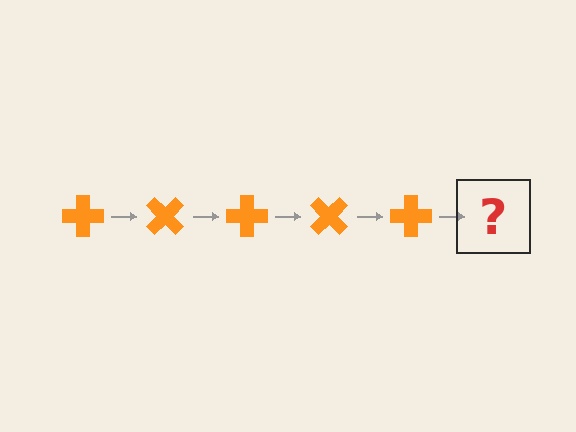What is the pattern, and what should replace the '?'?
The pattern is that the cross rotates 45 degrees each step. The '?' should be an orange cross rotated 225 degrees.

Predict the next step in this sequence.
The next step is an orange cross rotated 225 degrees.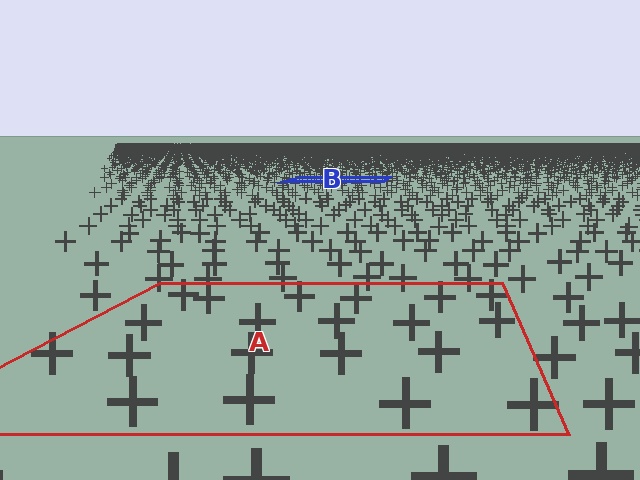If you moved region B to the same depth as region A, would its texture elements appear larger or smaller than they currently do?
They would appear larger. At a closer depth, the same texture elements are projected at a bigger on-screen size.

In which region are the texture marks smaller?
The texture marks are smaller in region B, because it is farther away.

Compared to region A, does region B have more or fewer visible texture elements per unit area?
Region B has more texture elements per unit area — they are packed more densely because it is farther away.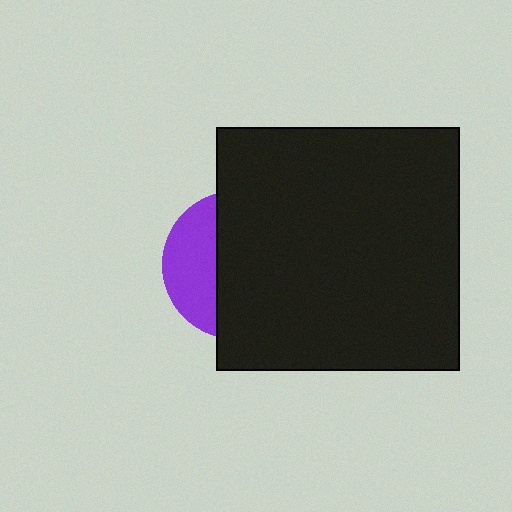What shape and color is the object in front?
The object in front is a black square.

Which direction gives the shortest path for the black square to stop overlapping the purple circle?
Moving right gives the shortest separation.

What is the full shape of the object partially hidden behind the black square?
The partially hidden object is a purple circle.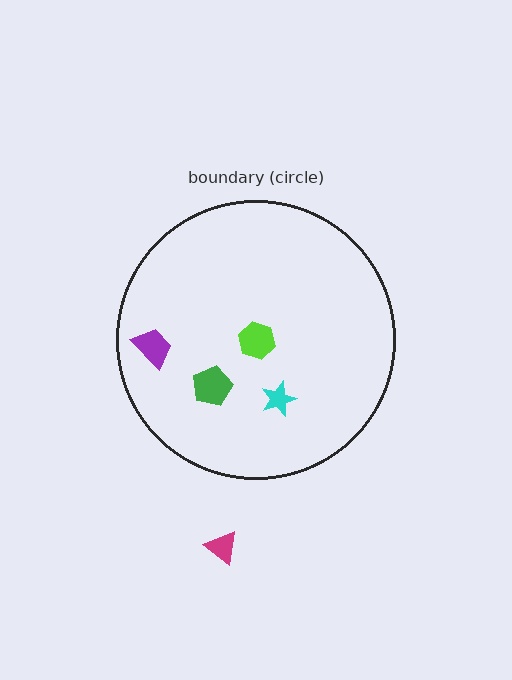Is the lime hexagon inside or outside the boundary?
Inside.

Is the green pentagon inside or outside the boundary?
Inside.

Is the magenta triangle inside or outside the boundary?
Outside.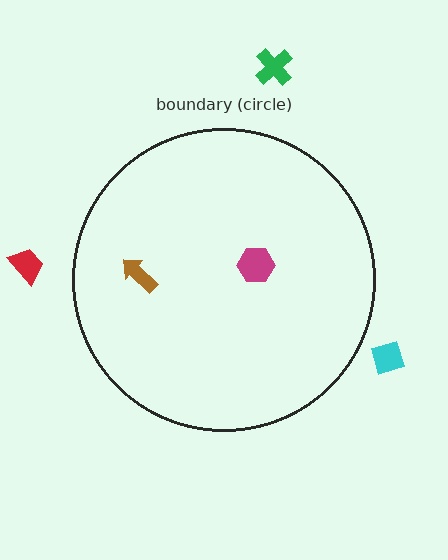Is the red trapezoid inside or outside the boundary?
Outside.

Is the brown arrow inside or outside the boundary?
Inside.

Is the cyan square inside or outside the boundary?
Outside.